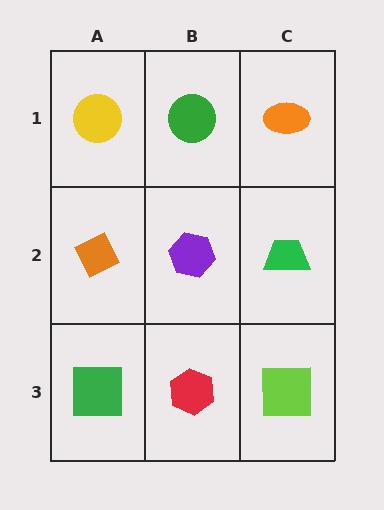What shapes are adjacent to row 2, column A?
A yellow circle (row 1, column A), a green square (row 3, column A), a purple hexagon (row 2, column B).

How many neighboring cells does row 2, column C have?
3.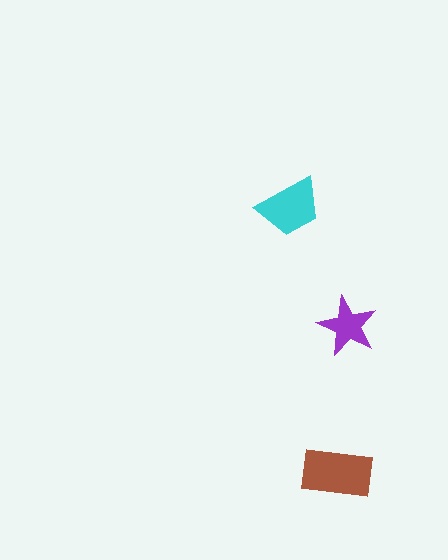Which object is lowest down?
The brown rectangle is bottommost.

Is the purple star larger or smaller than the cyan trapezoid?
Smaller.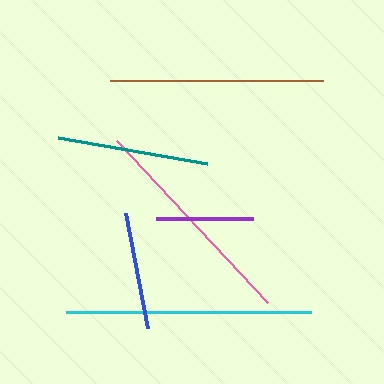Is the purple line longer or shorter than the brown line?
The brown line is longer than the purple line.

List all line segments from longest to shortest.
From longest to shortest: cyan, pink, brown, teal, blue, purple.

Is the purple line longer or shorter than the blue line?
The blue line is longer than the purple line.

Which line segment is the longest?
The cyan line is the longest at approximately 245 pixels.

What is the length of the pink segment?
The pink segment is approximately 222 pixels long.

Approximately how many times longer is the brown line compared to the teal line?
The brown line is approximately 1.4 times the length of the teal line.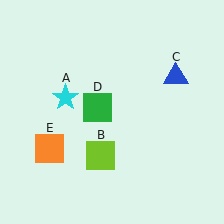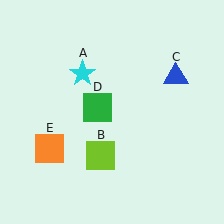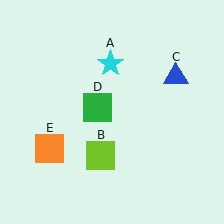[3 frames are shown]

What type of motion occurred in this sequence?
The cyan star (object A) rotated clockwise around the center of the scene.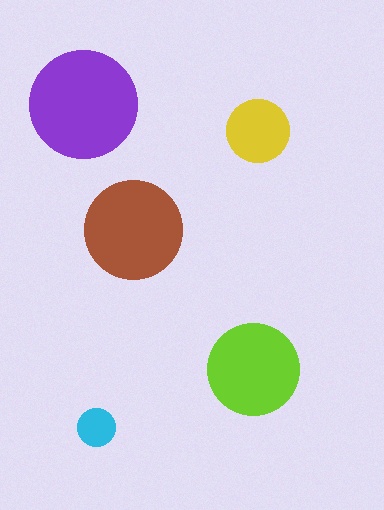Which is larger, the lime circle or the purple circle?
The purple one.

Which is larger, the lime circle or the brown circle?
The brown one.